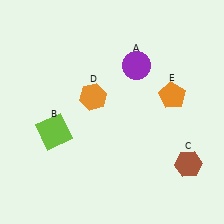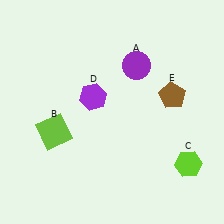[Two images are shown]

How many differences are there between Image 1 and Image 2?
There are 3 differences between the two images.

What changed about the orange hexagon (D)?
In Image 1, D is orange. In Image 2, it changed to purple.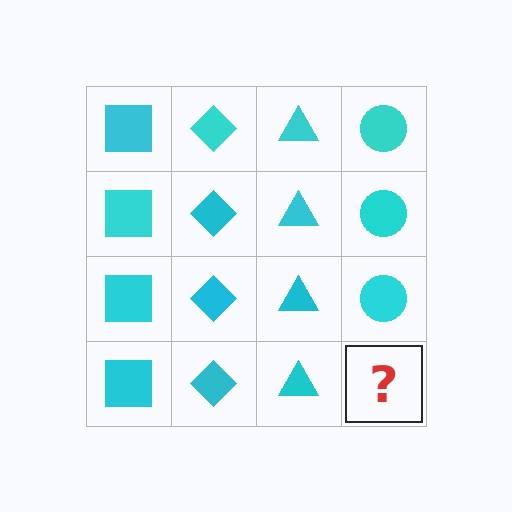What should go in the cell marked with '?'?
The missing cell should contain a cyan circle.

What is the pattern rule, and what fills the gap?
The rule is that each column has a consistent shape. The gap should be filled with a cyan circle.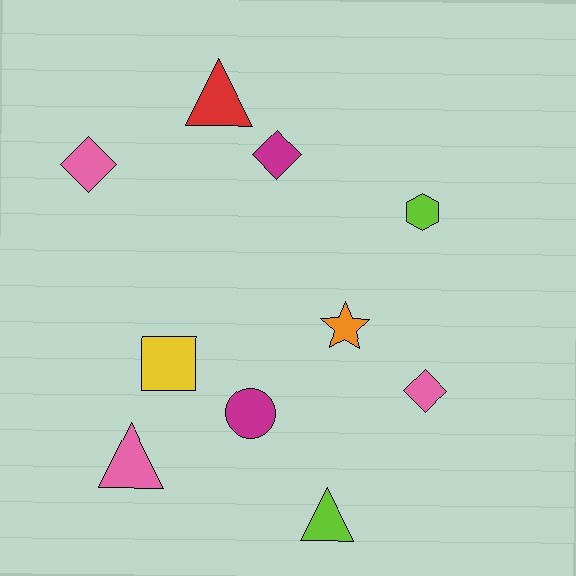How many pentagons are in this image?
There are no pentagons.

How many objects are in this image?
There are 10 objects.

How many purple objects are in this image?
There are no purple objects.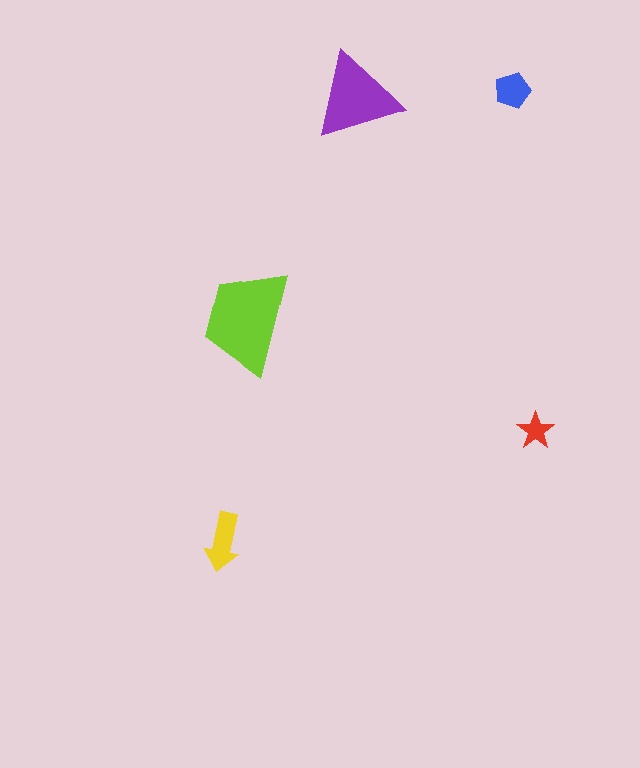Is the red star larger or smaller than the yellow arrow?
Smaller.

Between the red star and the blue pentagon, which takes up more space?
The blue pentagon.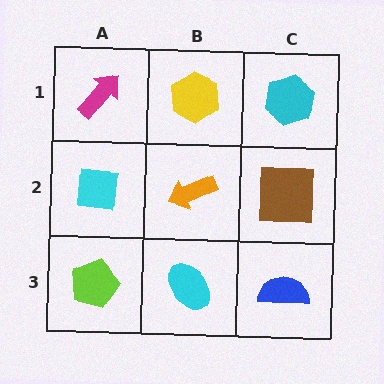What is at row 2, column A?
A cyan square.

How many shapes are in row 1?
3 shapes.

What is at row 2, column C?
A brown square.